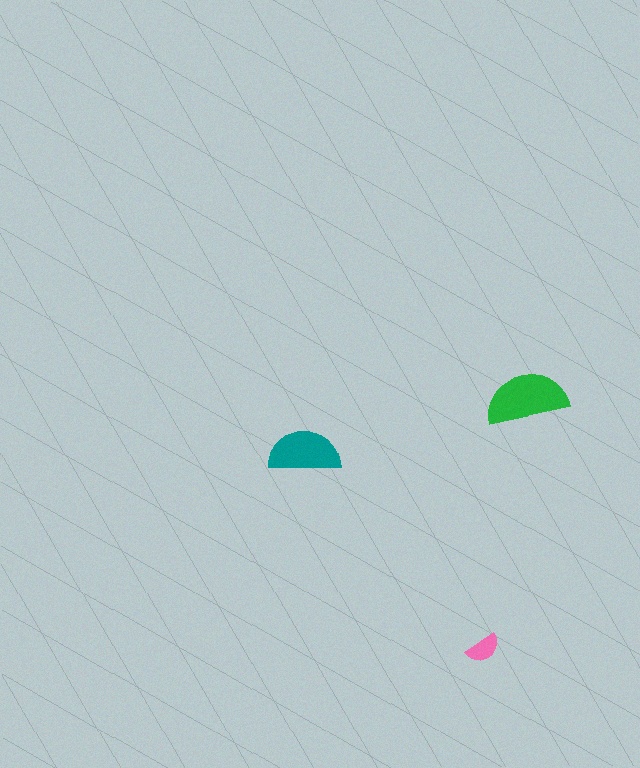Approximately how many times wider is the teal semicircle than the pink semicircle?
About 2 times wider.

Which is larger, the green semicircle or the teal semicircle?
The green one.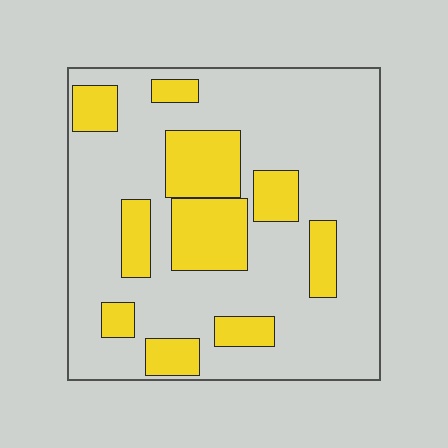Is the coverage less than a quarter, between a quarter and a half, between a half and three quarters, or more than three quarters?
Between a quarter and a half.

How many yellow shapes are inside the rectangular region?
10.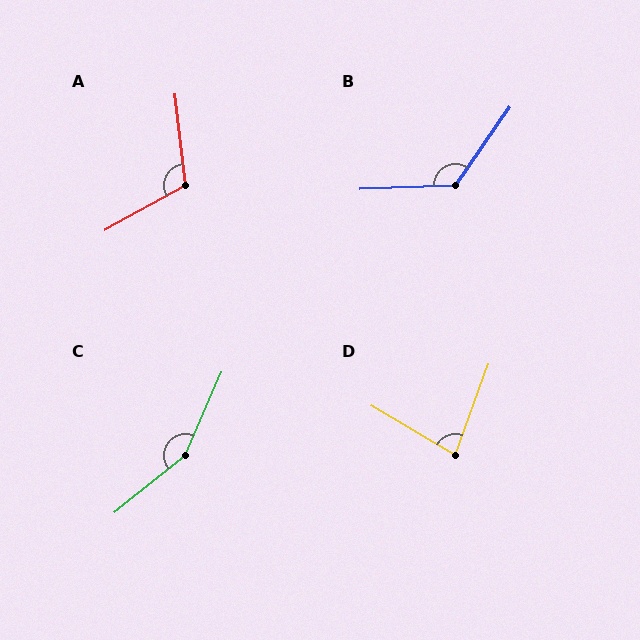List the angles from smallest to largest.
D (79°), A (112°), B (126°), C (152°).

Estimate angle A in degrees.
Approximately 112 degrees.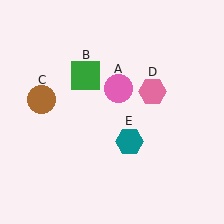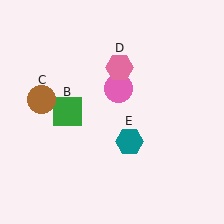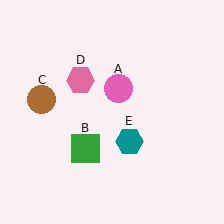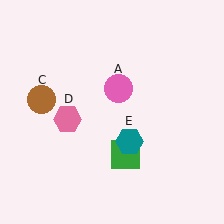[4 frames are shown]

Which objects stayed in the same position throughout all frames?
Pink circle (object A) and brown circle (object C) and teal hexagon (object E) remained stationary.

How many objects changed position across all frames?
2 objects changed position: green square (object B), pink hexagon (object D).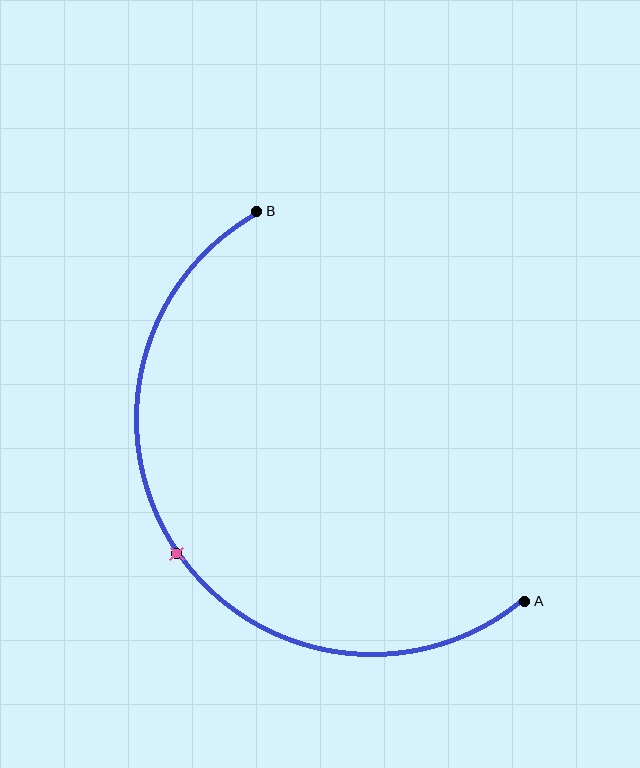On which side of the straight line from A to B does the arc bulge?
The arc bulges below and to the left of the straight line connecting A and B.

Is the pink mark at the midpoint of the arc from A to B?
Yes. The pink mark lies on the arc at equal arc-length from both A and B — it is the arc midpoint.